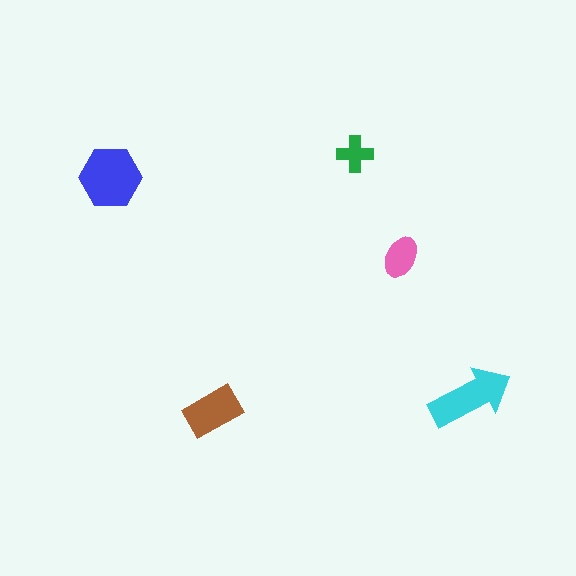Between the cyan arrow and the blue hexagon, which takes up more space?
The blue hexagon.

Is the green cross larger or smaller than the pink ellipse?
Smaller.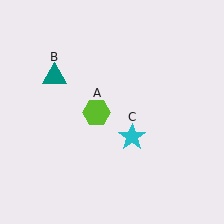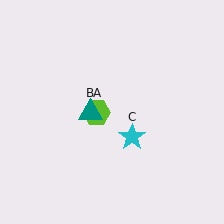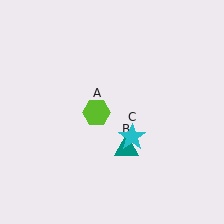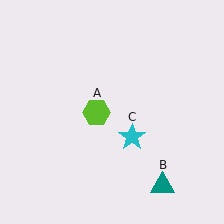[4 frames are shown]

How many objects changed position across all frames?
1 object changed position: teal triangle (object B).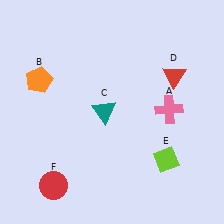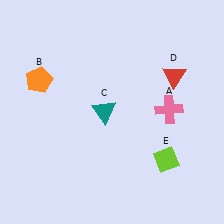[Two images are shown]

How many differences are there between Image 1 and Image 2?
There is 1 difference between the two images.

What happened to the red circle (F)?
The red circle (F) was removed in Image 2. It was in the bottom-left area of Image 1.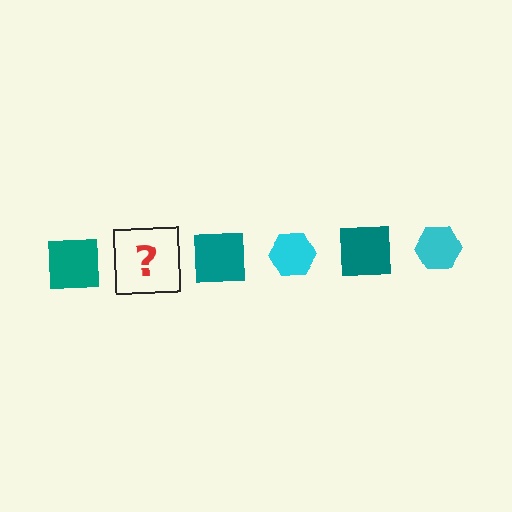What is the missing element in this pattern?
The missing element is a cyan hexagon.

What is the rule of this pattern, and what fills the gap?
The rule is that the pattern alternates between teal square and cyan hexagon. The gap should be filled with a cyan hexagon.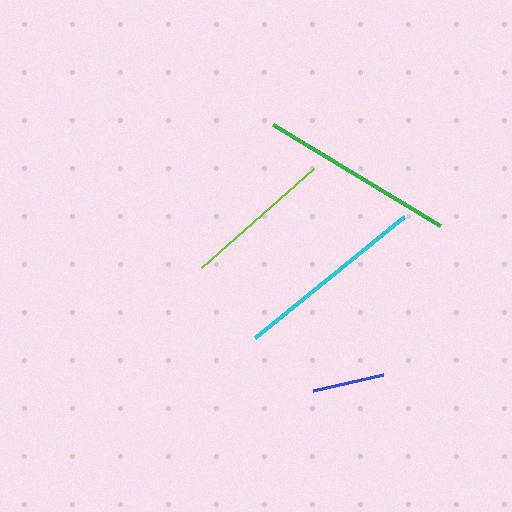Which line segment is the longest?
The green line is the longest at approximately 196 pixels.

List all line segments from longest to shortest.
From longest to shortest: green, cyan, lime, blue.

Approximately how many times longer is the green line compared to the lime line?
The green line is approximately 1.3 times the length of the lime line.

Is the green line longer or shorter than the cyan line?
The green line is longer than the cyan line.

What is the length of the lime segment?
The lime segment is approximately 150 pixels long.